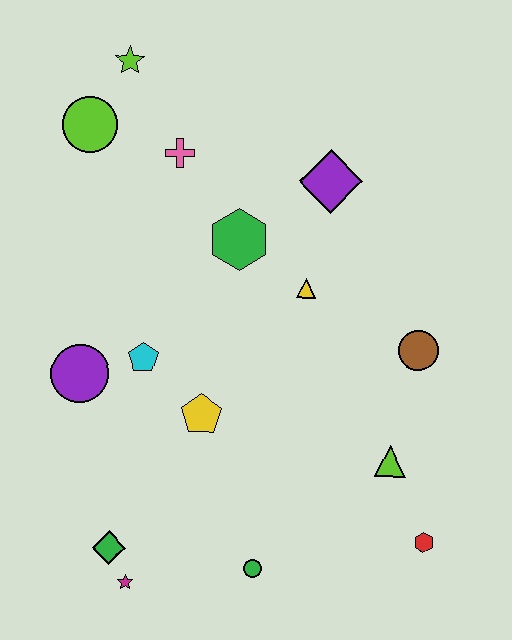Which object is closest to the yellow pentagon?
The cyan pentagon is closest to the yellow pentagon.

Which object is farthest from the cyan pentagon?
The red hexagon is farthest from the cyan pentagon.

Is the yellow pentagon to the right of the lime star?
Yes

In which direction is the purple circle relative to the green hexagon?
The purple circle is to the left of the green hexagon.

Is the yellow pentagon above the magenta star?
Yes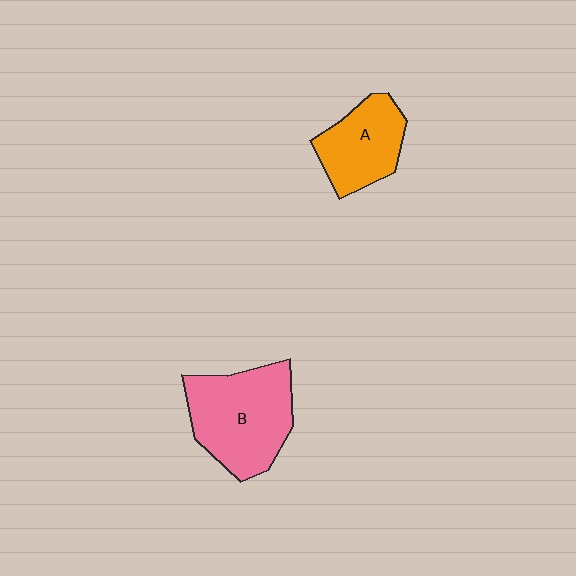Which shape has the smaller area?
Shape A (orange).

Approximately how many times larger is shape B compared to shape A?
Approximately 1.5 times.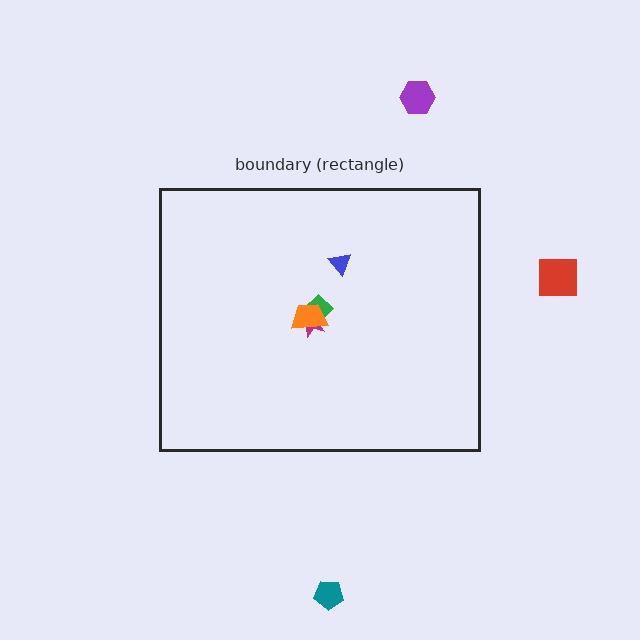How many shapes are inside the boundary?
4 inside, 3 outside.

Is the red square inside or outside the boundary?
Outside.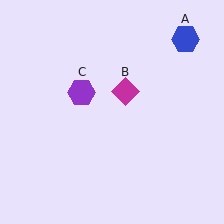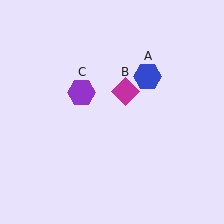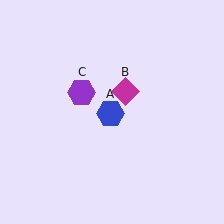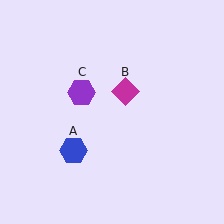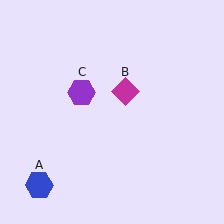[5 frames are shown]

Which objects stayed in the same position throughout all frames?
Magenta diamond (object B) and purple hexagon (object C) remained stationary.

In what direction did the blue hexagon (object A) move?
The blue hexagon (object A) moved down and to the left.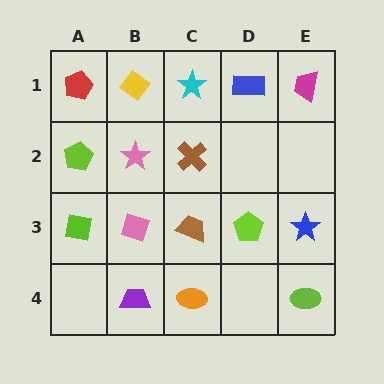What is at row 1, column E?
A magenta trapezoid.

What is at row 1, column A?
A red pentagon.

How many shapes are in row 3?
5 shapes.